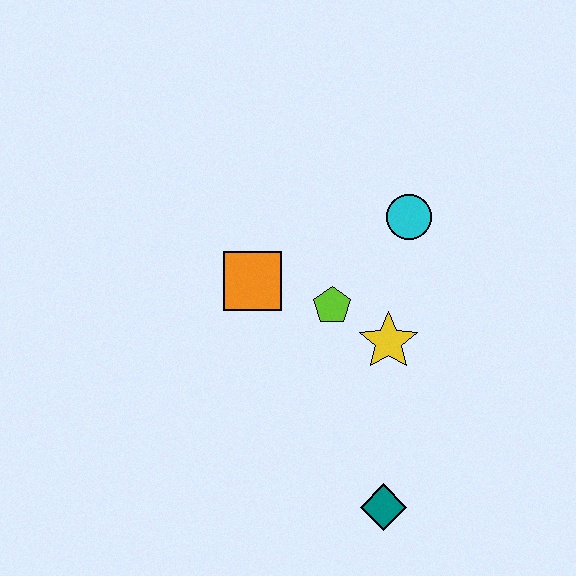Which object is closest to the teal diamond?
The yellow star is closest to the teal diamond.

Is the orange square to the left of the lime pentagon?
Yes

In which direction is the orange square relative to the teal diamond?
The orange square is above the teal diamond.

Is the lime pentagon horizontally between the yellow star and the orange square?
Yes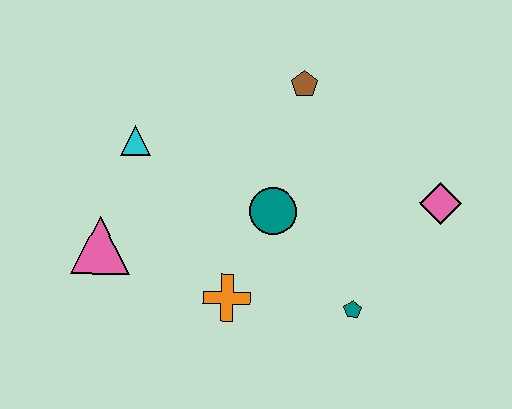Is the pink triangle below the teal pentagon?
No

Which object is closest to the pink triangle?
The cyan triangle is closest to the pink triangle.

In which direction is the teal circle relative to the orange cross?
The teal circle is above the orange cross.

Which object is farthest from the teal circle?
The pink triangle is farthest from the teal circle.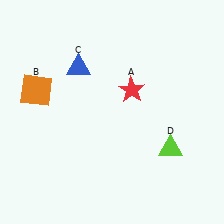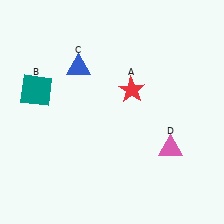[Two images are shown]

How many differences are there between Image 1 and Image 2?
There are 2 differences between the two images.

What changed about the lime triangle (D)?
In Image 1, D is lime. In Image 2, it changed to pink.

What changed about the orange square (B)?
In Image 1, B is orange. In Image 2, it changed to teal.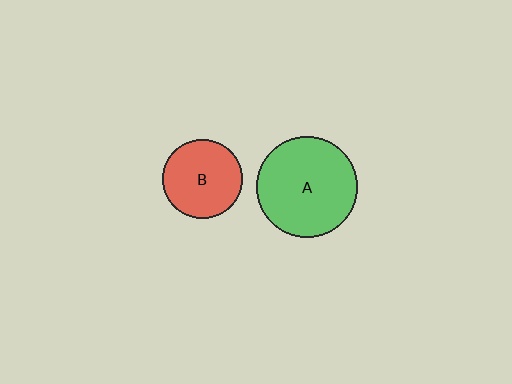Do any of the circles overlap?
No, none of the circles overlap.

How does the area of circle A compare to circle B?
Approximately 1.6 times.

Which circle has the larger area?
Circle A (green).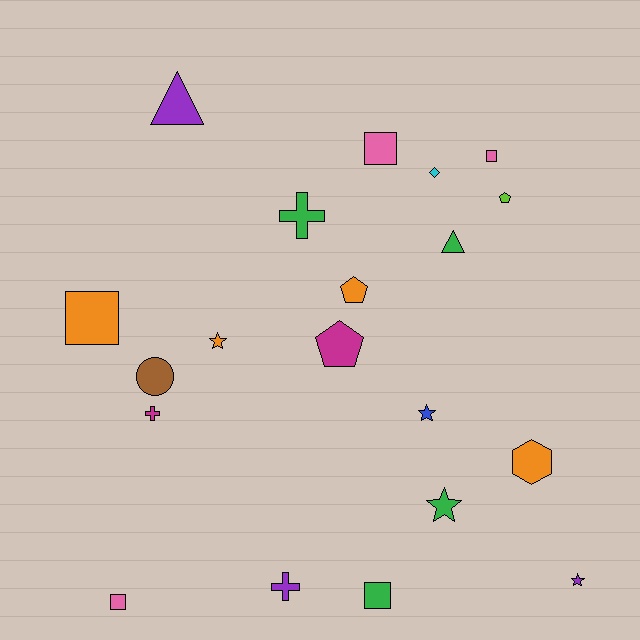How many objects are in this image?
There are 20 objects.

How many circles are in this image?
There is 1 circle.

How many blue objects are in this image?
There is 1 blue object.